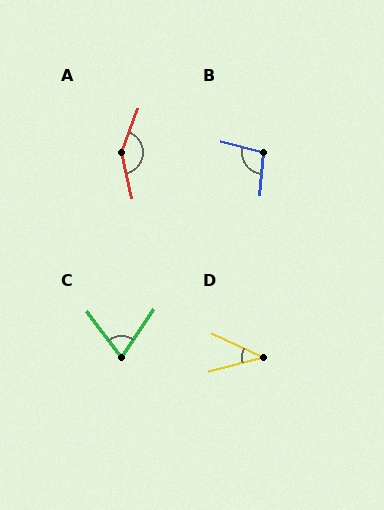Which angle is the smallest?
D, at approximately 40 degrees.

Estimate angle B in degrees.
Approximately 100 degrees.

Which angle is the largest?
A, at approximately 146 degrees.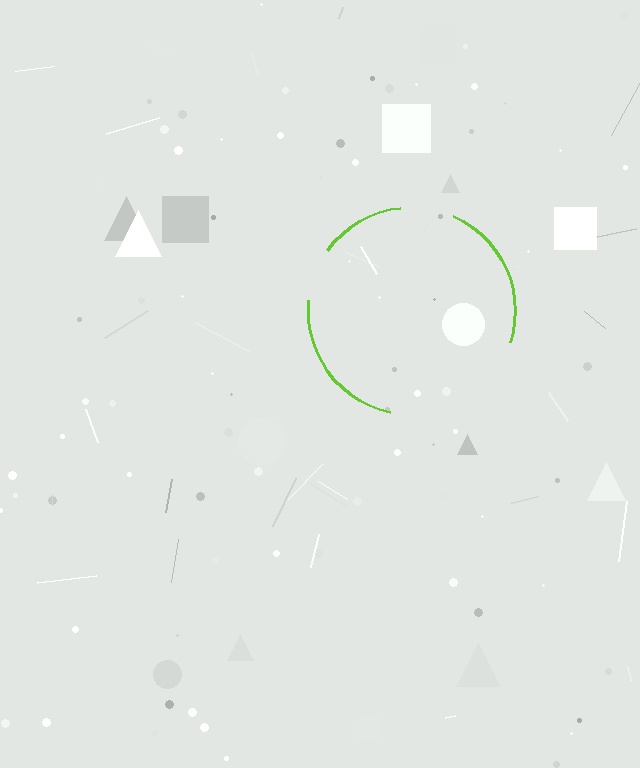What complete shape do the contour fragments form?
The contour fragments form a circle.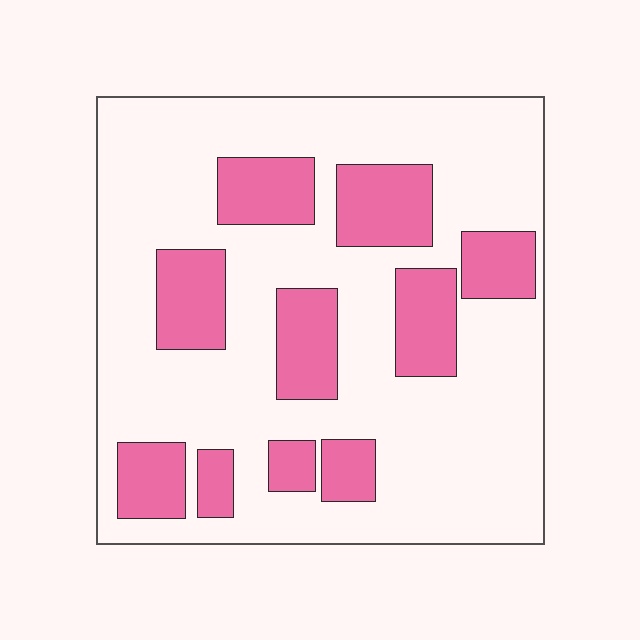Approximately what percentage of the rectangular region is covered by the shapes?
Approximately 25%.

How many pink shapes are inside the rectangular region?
10.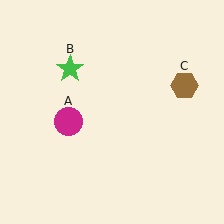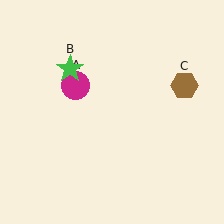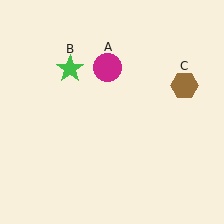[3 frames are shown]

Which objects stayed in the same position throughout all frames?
Green star (object B) and brown hexagon (object C) remained stationary.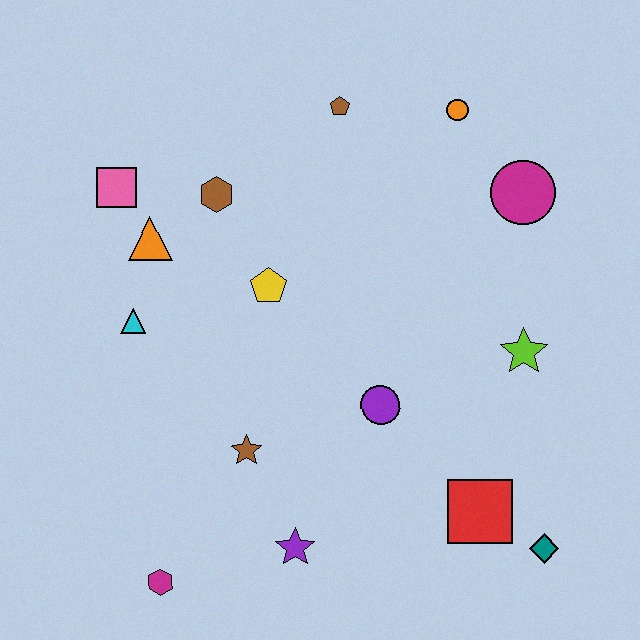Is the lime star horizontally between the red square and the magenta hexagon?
No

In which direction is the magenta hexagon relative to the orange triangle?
The magenta hexagon is below the orange triangle.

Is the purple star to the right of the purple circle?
No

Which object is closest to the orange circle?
The magenta circle is closest to the orange circle.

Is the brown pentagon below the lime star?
No